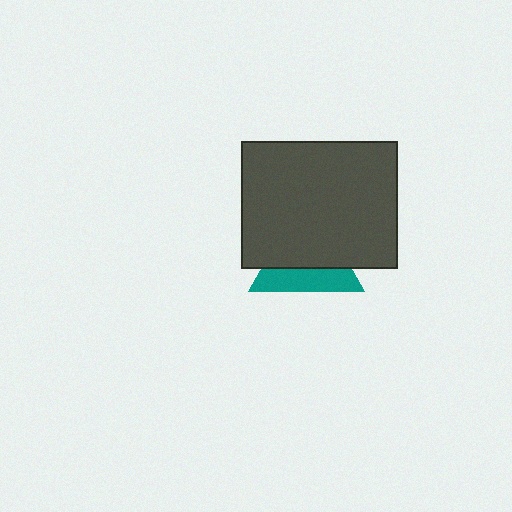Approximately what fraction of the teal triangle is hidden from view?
Roughly 62% of the teal triangle is hidden behind the dark gray rectangle.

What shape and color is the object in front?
The object in front is a dark gray rectangle.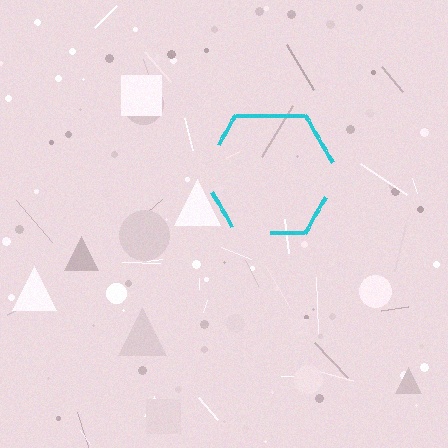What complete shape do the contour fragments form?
The contour fragments form a hexagon.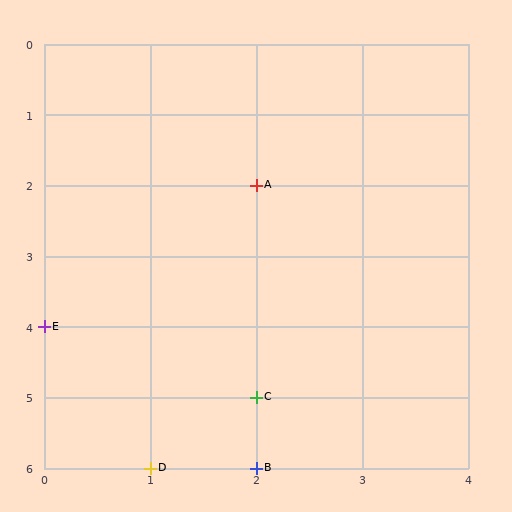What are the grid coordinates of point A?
Point A is at grid coordinates (2, 2).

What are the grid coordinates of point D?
Point D is at grid coordinates (1, 6).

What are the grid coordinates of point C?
Point C is at grid coordinates (2, 5).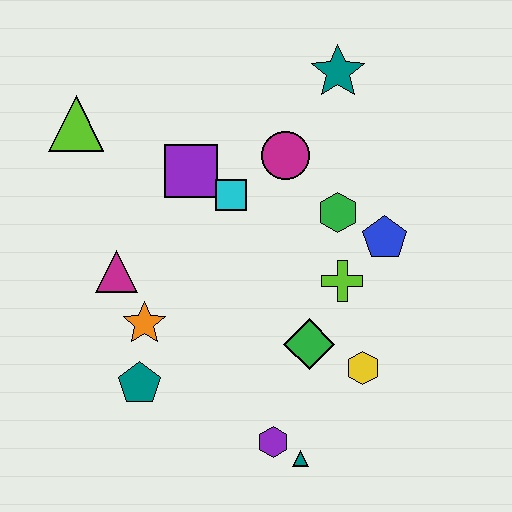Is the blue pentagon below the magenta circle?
Yes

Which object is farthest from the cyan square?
The teal triangle is farthest from the cyan square.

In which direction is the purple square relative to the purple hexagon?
The purple square is above the purple hexagon.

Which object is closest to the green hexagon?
The blue pentagon is closest to the green hexagon.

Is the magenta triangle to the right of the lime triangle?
Yes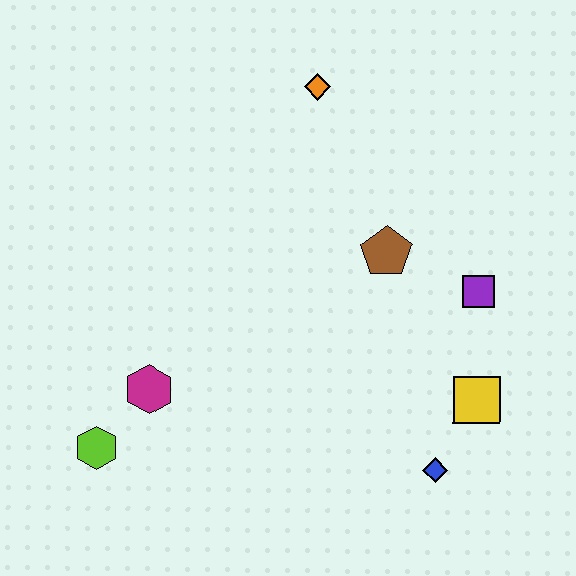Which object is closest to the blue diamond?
The yellow square is closest to the blue diamond.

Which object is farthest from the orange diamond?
The lime hexagon is farthest from the orange diamond.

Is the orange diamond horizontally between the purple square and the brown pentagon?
No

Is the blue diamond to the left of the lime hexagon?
No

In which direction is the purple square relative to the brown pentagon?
The purple square is to the right of the brown pentagon.